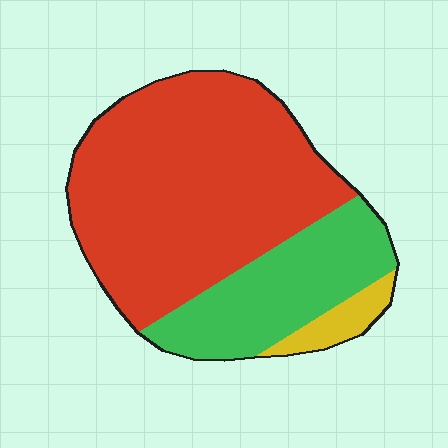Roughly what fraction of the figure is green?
Green covers 27% of the figure.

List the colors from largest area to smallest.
From largest to smallest: red, green, yellow.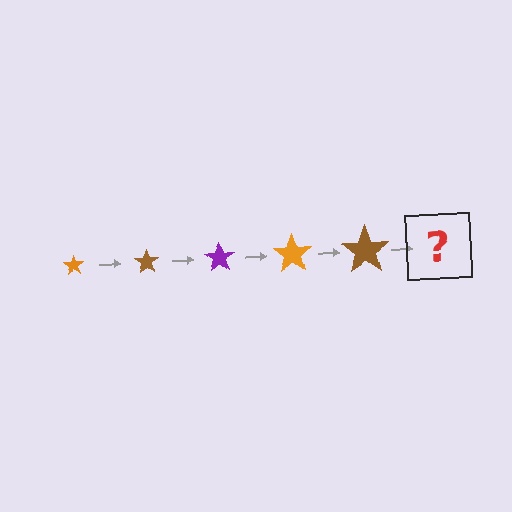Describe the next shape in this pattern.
It should be a purple star, larger than the previous one.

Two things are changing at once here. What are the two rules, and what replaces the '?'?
The two rules are that the star grows larger each step and the color cycles through orange, brown, and purple. The '?' should be a purple star, larger than the previous one.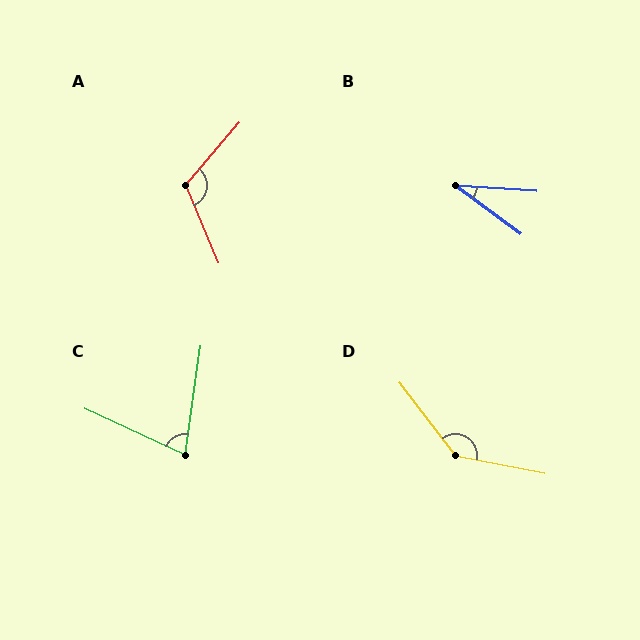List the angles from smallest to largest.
B (33°), C (74°), A (117°), D (138°).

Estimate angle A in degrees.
Approximately 117 degrees.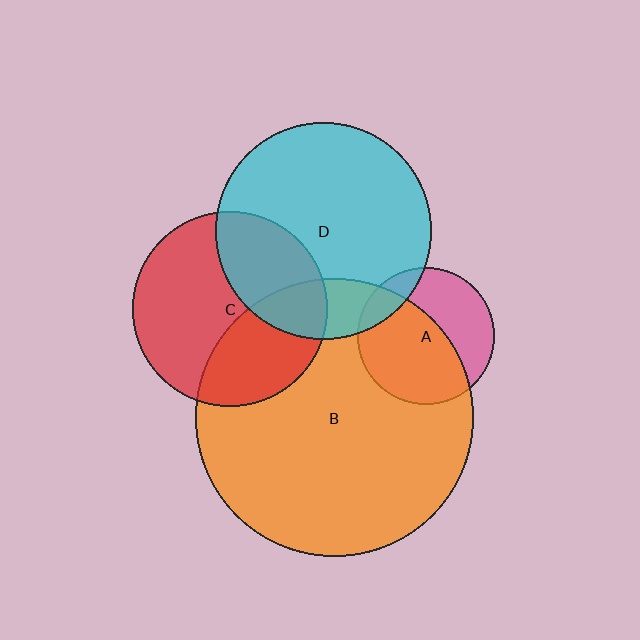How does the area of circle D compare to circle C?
Approximately 1.2 times.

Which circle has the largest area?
Circle B (orange).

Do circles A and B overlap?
Yes.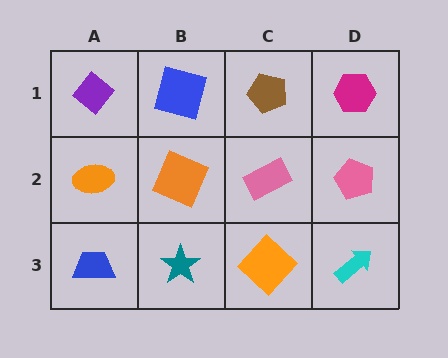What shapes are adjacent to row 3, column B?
An orange square (row 2, column B), a blue trapezoid (row 3, column A), an orange diamond (row 3, column C).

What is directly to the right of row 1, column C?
A magenta hexagon.